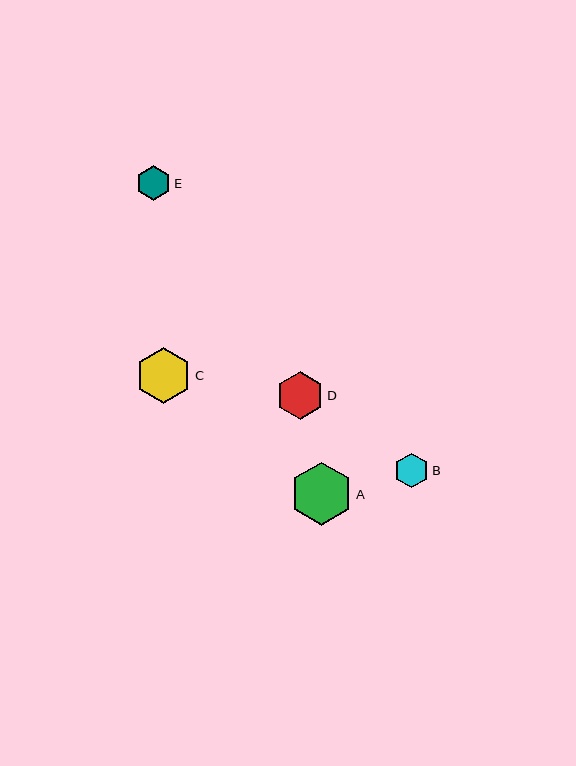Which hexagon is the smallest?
Hexagon E is the smallest with a size of approximately 35 pixels.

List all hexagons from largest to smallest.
From largest to smallest: A, C, D, B, E.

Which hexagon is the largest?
Hexagon A is the largest with a size of approximately 63 pixels.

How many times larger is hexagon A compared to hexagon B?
Hexagon A is approximately 1.8 times the size of hexagon B.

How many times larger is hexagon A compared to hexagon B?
Hexagon A is approximately 1.8 times the size of hexagon B.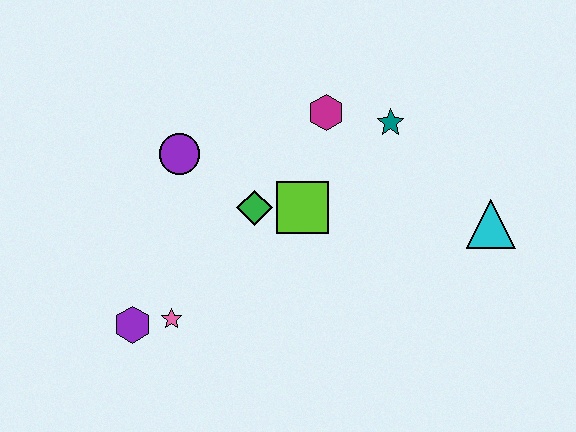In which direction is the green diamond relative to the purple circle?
The green diamond is to the right of the purple circle.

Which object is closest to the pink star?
The purple hexagon is closest to the pink star.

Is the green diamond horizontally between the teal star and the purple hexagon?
Yes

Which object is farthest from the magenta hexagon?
The purple hexagon is farthest from the magenta hexagon.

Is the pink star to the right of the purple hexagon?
Yes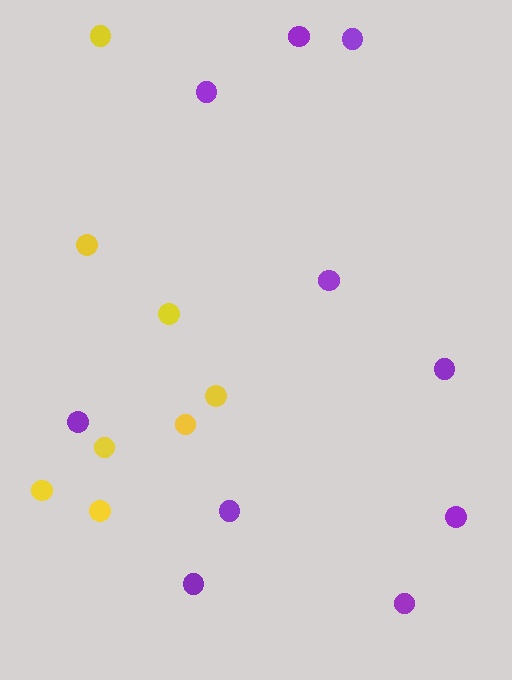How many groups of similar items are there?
There are 2 groups: one group of yellow circles (8) and one group of purple circles (10).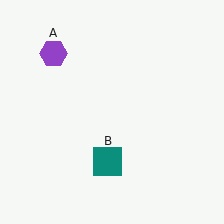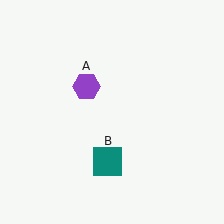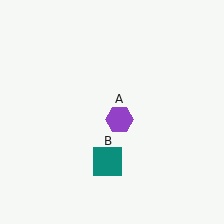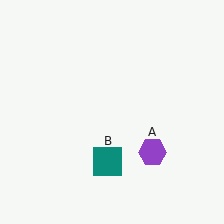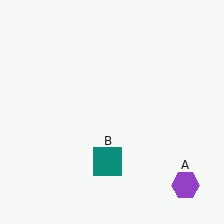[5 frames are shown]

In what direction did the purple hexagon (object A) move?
The purple hexagon (object A) moved down and to the right.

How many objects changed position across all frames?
1 object changed position: purple hexagon (object A).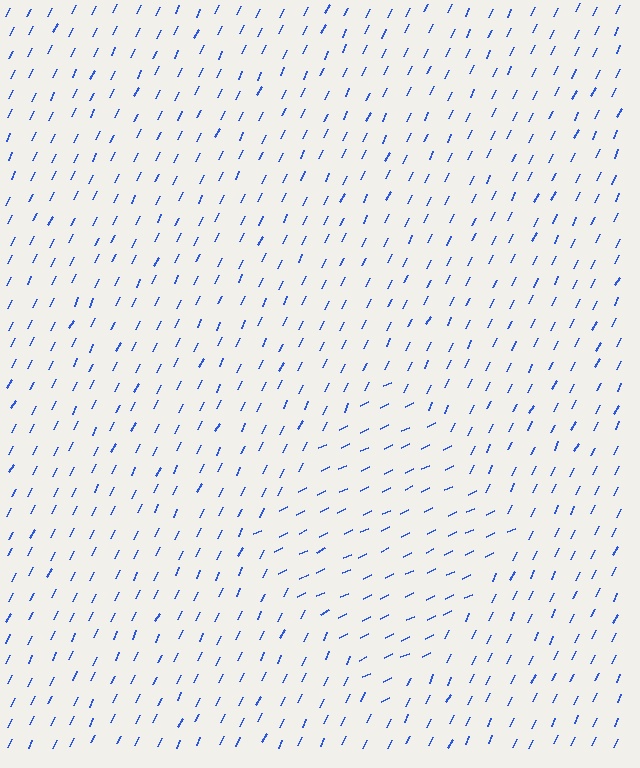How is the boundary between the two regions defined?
The boundary is defined purely by a change in line orientation (approximately 38 degrees difference). All lines are the same color and thickness.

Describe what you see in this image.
The image is filled with small blue line segments. A diamond region in the image has lines oriented differently from the surrounding lines, creating a visible texture boundary.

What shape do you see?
I see a diamond.